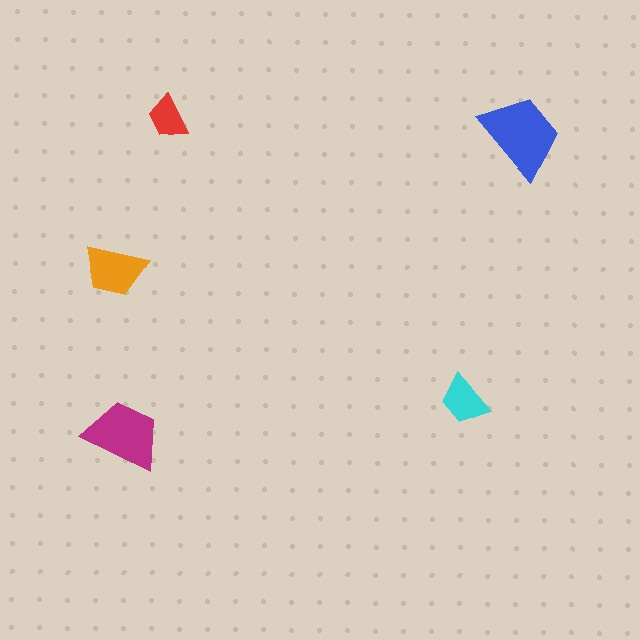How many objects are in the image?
There are 5 objects in the image.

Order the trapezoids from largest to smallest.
the blue one, the magenta one, the orange one, the cyan one, the red one.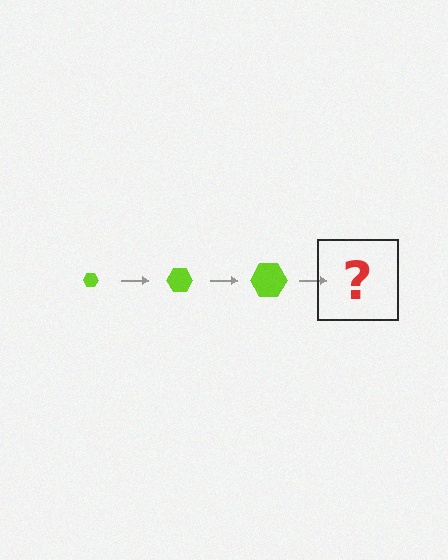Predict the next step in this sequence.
The next step is a lime hexagon, larger than the previous one.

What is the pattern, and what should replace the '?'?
The pattern is that the hexagon gets progressively larger each step. The '?' should be a lime hexagon, larger than the previous one.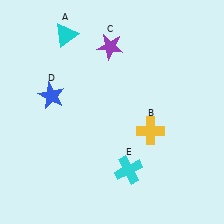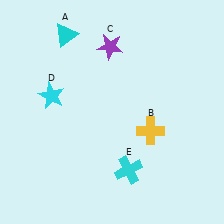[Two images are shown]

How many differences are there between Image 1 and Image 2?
There is 1 difference between the two images.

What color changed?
The star (D) changed from blue in Image 1 to cyan in Image 2.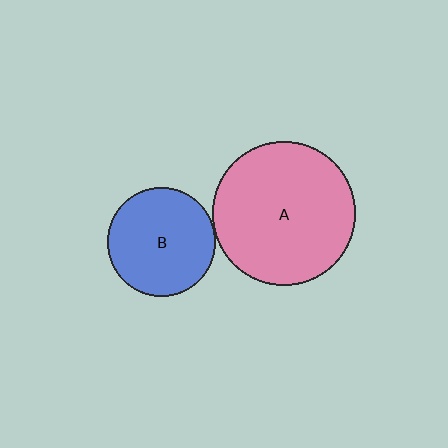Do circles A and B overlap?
Yes.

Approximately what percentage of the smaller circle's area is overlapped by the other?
Approximately 5%.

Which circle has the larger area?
Circle A (pink).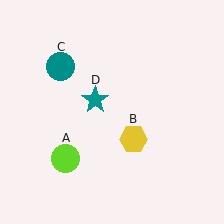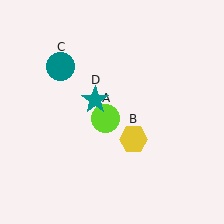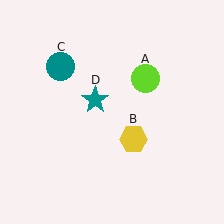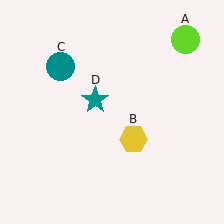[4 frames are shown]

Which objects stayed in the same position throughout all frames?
Yellow hexagon (object B) and teal circle (object C) and teal star (object D) remained stationary.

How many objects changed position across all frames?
1 object changed position: lime circle (object A).